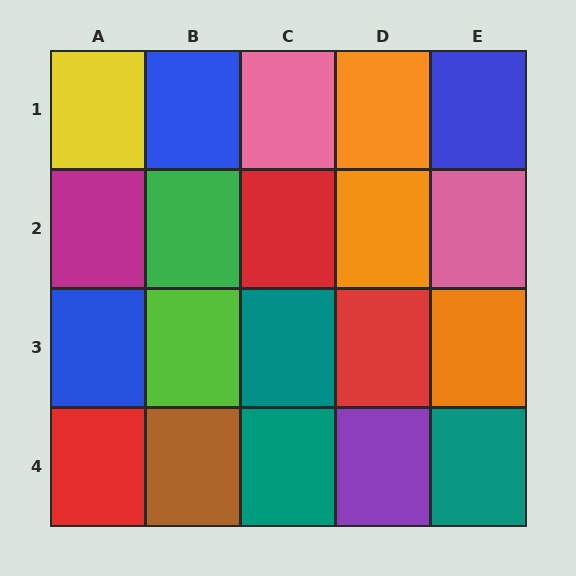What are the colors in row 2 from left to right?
Magenta, green, red, orange, pink.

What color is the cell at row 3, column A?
Blue.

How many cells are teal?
3 cells are teal.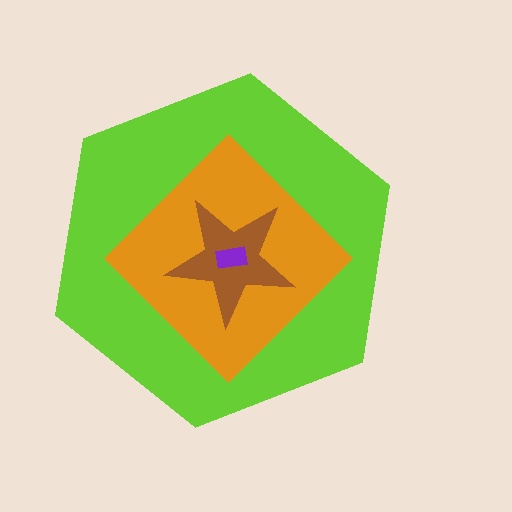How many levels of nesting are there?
4.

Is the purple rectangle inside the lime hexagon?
Yes.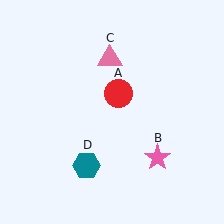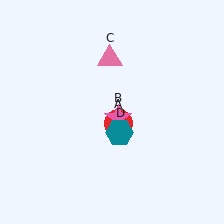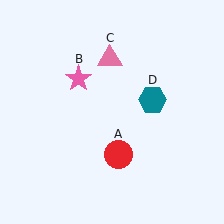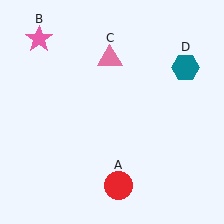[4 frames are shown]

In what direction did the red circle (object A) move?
The red circle (object A) moved down.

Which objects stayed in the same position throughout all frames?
Pink triangle (object C) remained stationary.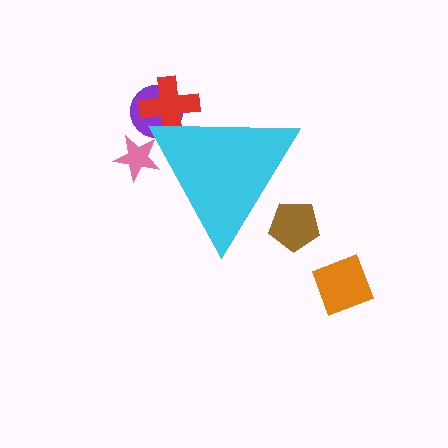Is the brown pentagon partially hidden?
Yes, the brown pentagon is partially hidden behind the cyan triangle.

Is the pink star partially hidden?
Yes, the pink star is partially hidden behind the cyan triangle.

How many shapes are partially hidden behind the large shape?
4 shapes are partially hidden.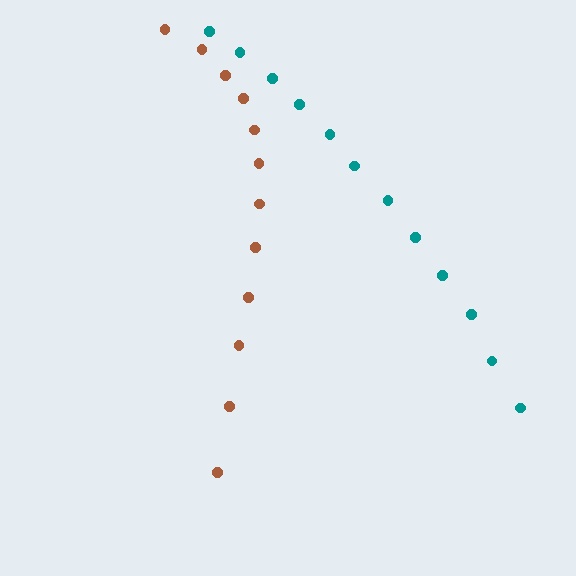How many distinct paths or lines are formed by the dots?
There are 2 distinct paths.